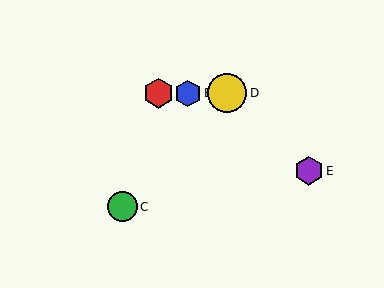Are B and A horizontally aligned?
Yes, both are at y≈93.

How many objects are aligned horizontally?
3 objects (A, B, D) are aligned horizontally.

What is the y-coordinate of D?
Object D is at y≈93.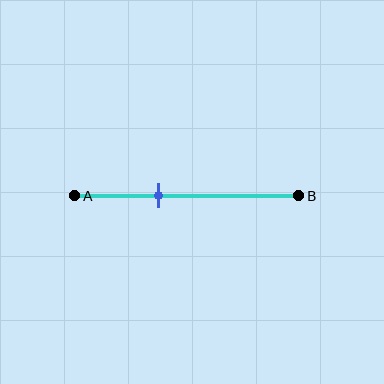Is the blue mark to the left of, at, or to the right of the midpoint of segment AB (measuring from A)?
The blue mark is to the left of the midpoint of segment AB.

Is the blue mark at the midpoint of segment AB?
No, the mark is at about 40% from A, not at the 50% midpoint.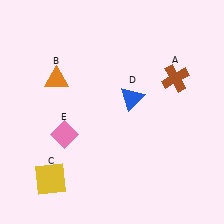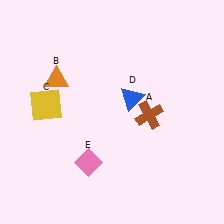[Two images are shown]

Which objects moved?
The objects that moved are: the brown cross (A), the yellow square (C), the pink diamond (E).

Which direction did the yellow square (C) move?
The yellow square (C) moved up.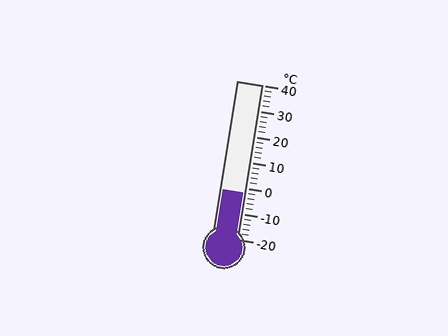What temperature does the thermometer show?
The thermometer shows approximately -2°C.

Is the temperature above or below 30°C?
The temperature is below 30°C.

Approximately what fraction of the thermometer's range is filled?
The thermometer is filled to approximately 30% of its range.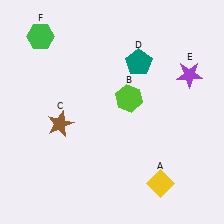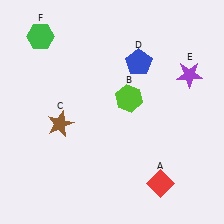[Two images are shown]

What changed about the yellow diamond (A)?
In Image 1, A is yellow. In Image 2, it changed to red.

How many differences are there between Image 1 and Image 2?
There are 2 differences between the two images.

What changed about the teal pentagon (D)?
In Image 1, D is teal. In Image 2, it changed to blue.